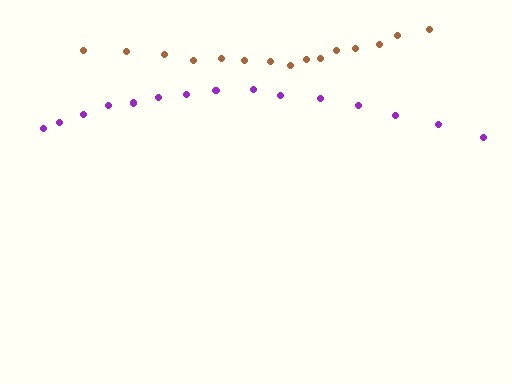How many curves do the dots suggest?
There are 2 distinct paths.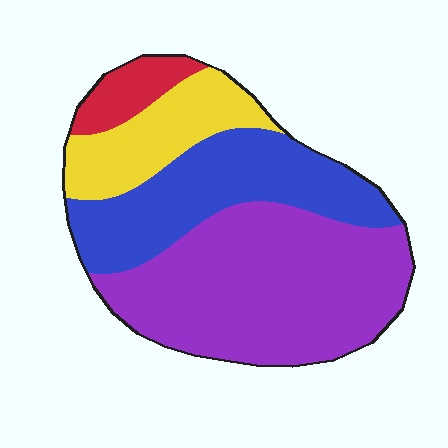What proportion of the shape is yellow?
Yellow covers around 15% of the shape.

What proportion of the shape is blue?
Blue covers about 30% of the shape.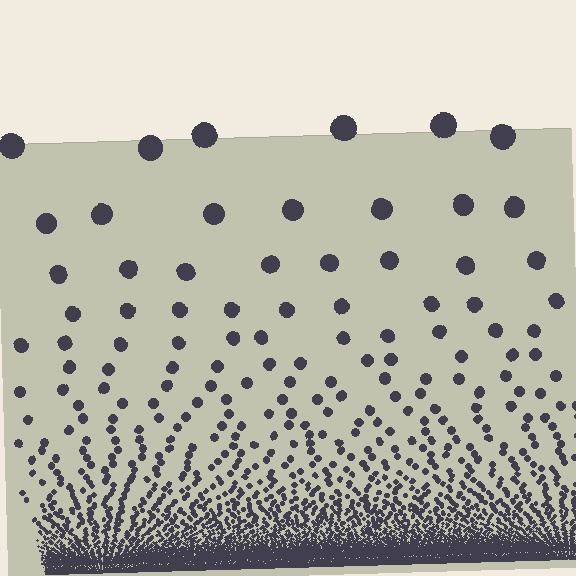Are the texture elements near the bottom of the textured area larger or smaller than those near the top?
Smaller. The gradient is inverted — elements near the bottom are smaller and denser.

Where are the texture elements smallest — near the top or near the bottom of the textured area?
Near the bottom.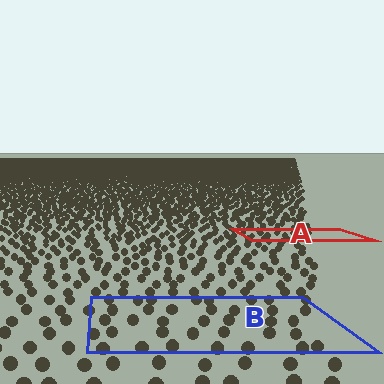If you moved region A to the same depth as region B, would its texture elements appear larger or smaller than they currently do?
They would appear larger. At a closer depth, the same texture elements are projected at a bigger on-screen size.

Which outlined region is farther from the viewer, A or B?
Region A is farther from the viewer — the texture elements inside it appear smaller and more densely packed.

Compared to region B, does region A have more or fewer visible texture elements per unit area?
Region A has more texture elements per unit area — they are packed more densely because it is farther away.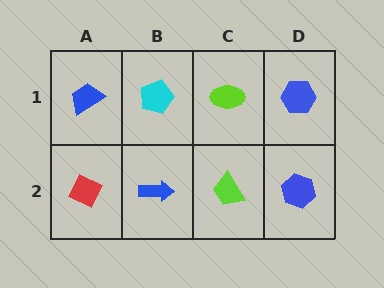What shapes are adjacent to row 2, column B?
A cyan pentagon (row 1, column B), a red diamond (row 2, column A), a lime trapezoid (row 2, column C).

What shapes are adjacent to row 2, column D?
A blue hexagon (row 1, column D), a lime trapezoid (row 2, column C).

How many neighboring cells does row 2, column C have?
3.